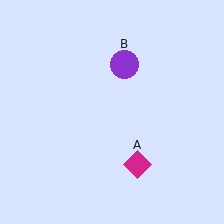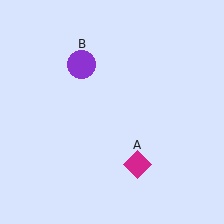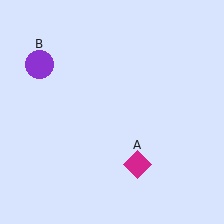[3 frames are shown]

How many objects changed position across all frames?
1 object changed position: purple circle (object B).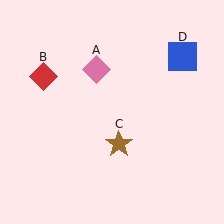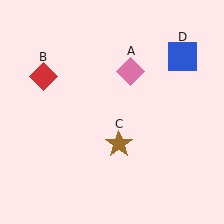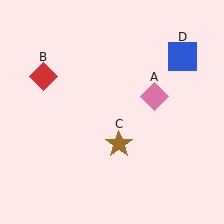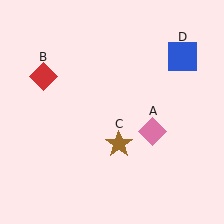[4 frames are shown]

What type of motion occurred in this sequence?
The pink diamond (object A) rotated clockwise around the center of the scene.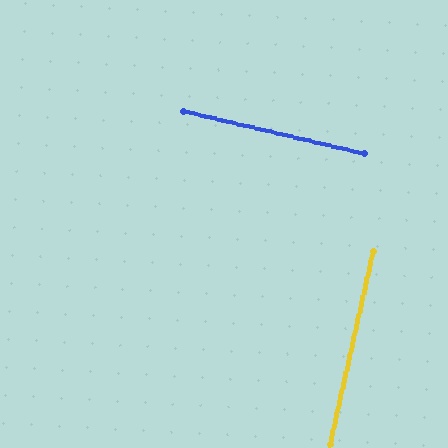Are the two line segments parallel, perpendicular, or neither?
Perpendicular — they meet at approximately 89°.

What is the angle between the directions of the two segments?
Approximately 89 degrees.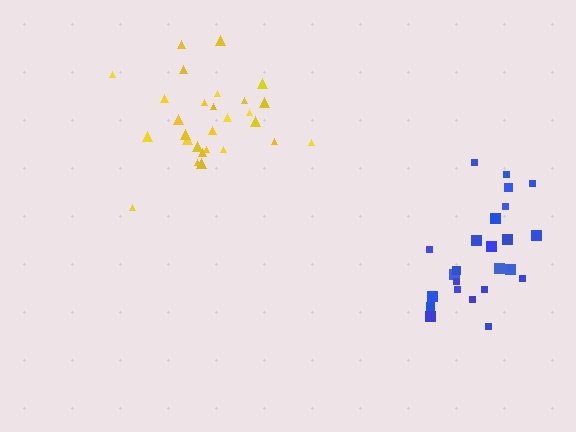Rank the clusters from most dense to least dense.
blue, yellow.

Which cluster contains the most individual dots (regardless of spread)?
Yellow (28).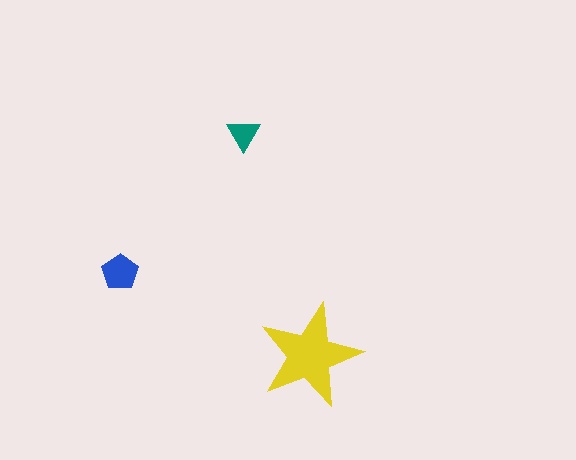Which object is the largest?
The yellow star.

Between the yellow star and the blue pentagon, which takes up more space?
The yellow star.